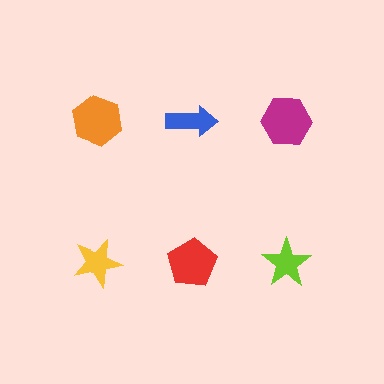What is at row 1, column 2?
A blue arrow.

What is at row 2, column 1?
A yellow star.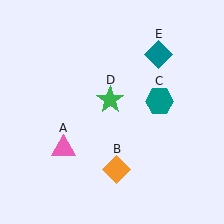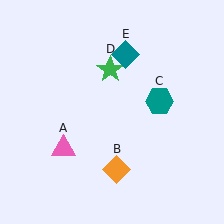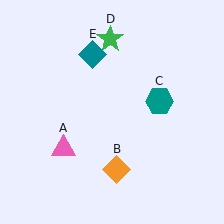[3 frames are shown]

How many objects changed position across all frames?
2 objects changed position: green star (object D), teal diamond (object E).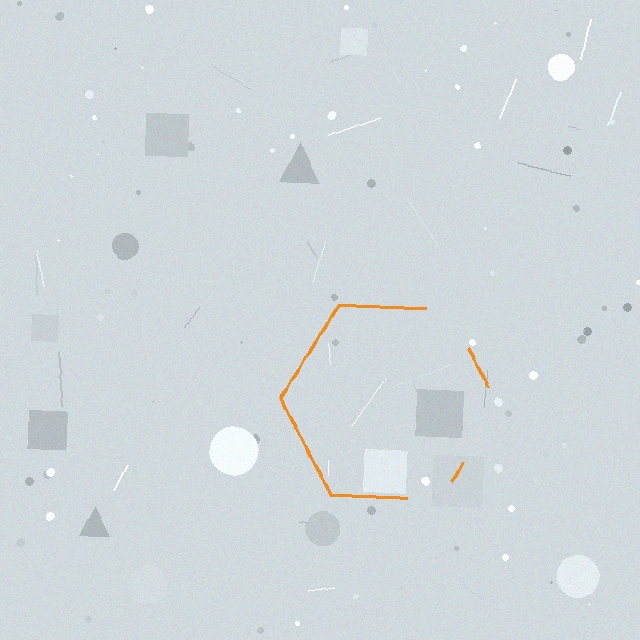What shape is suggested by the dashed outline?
The dashed outline suggests a hexagon.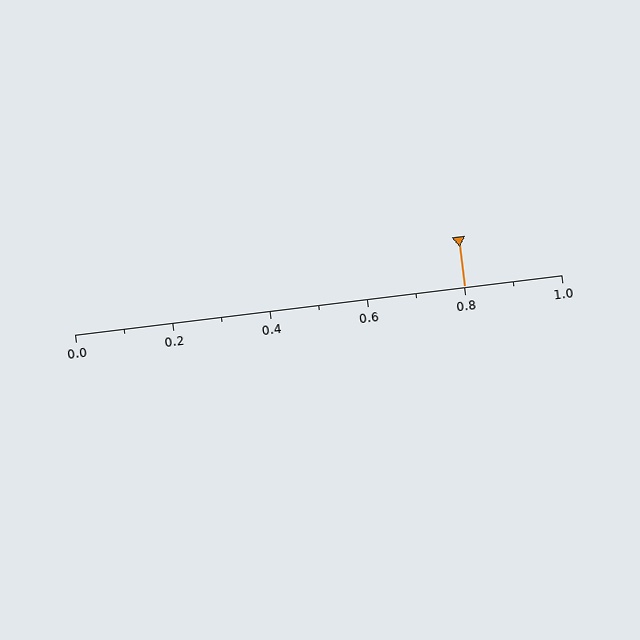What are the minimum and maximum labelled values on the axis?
The axis runs from 0.0 to 1.0.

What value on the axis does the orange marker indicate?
The marker indicates approximately 0.8.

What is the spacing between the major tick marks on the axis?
The major ticks are spaced 0.2 apart.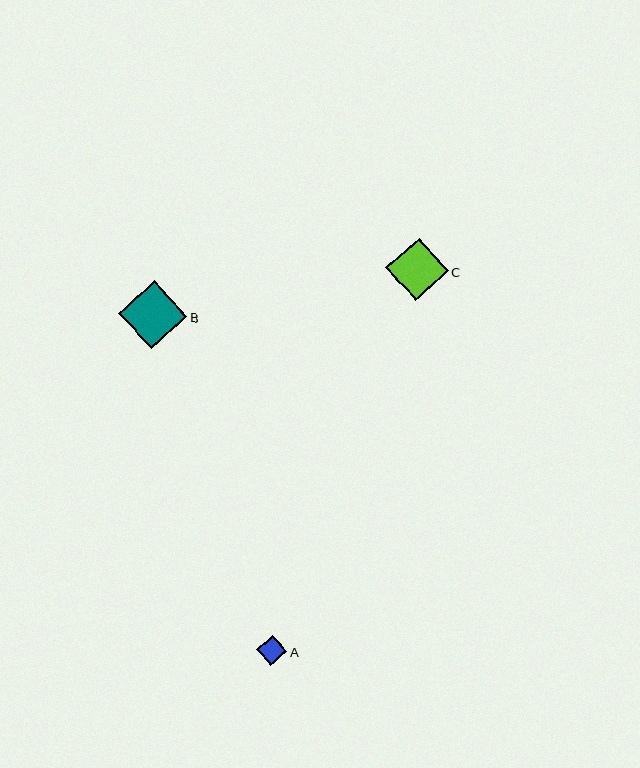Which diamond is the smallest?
Diamond A is the smallest with a size of approximately 31 pixels.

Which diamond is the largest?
Diamond B is the largest with a size of approximately 68 pixels.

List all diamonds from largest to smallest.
From largest to smallest: B, C, A.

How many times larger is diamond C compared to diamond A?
Diamond C is approximately 2.0 times the size of diamond A.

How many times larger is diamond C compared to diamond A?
Diamond C is approximately 2.0 times the size of diamond A.